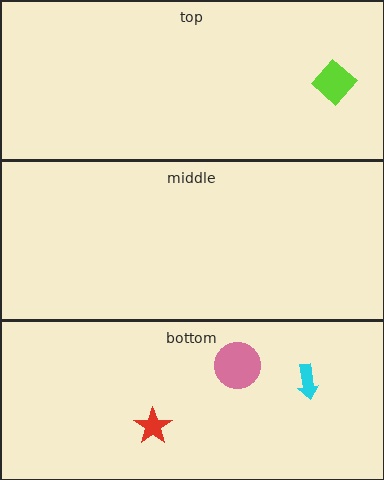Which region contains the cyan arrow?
The bottom region.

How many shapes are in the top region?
1.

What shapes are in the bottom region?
The cyan arrow, the pink circle, the red star.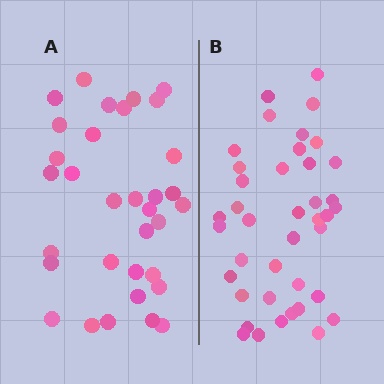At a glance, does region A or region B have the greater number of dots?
Region B (the right region) has more dots.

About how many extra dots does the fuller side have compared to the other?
Region B has roughly 8 or so more dots than region A.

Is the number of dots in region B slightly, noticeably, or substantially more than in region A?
Region B has only slightly more — the two regions are fairly close. The ratio is roughly 1.2 to 1.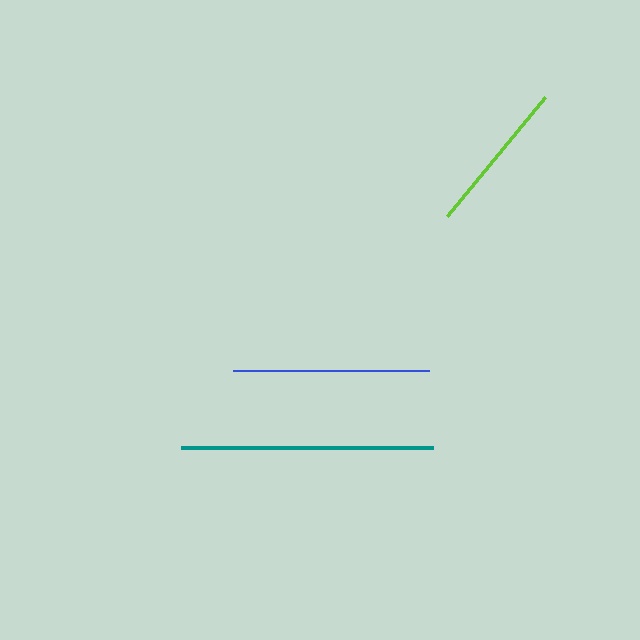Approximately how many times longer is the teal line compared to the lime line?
The teal line is approximately 1.6 times the length of the lime line.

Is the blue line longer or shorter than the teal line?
The teal line is longer than the blue line.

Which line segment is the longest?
The teal line is the longest at approximately 252 pixels.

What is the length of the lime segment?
The lime segment is approximately 154 pixels long.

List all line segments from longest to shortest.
From longest to shortest: teal, blue, lime.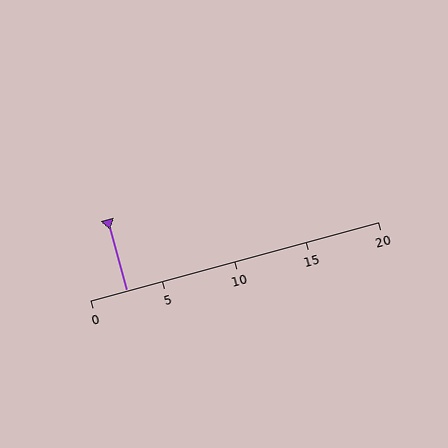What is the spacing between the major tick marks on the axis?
The major ticks are spaced 5 apart.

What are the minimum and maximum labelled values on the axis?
The axis runs from 0 to 20.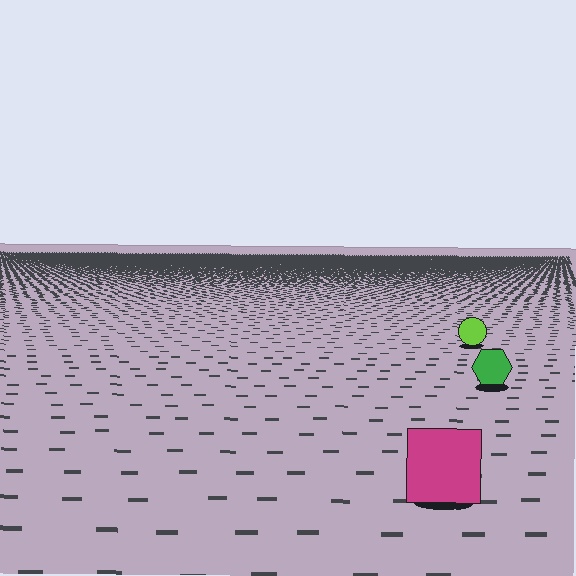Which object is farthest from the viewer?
The lime circle is farthest from the viewer. It appears smaller and the ground texture around it is denser.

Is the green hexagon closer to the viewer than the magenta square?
No. The magenta square is closer — you can tell from the texture gradient: the ground texture is coarser near it.